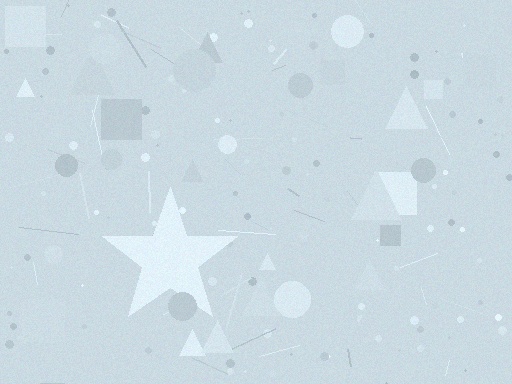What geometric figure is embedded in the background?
A star is embedded in the background.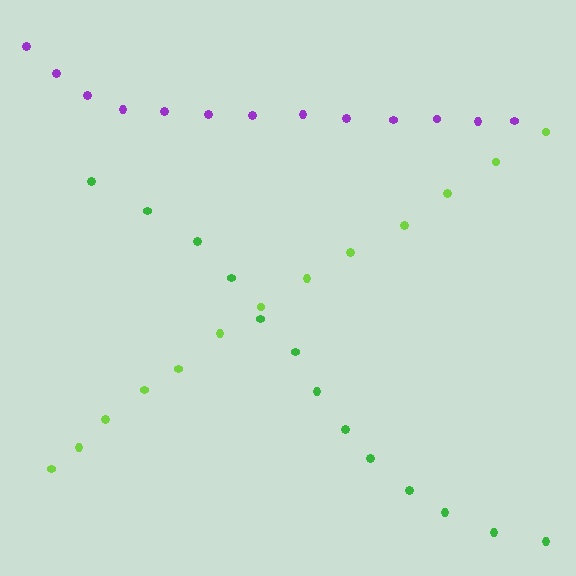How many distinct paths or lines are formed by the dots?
There are 3 distinct paths.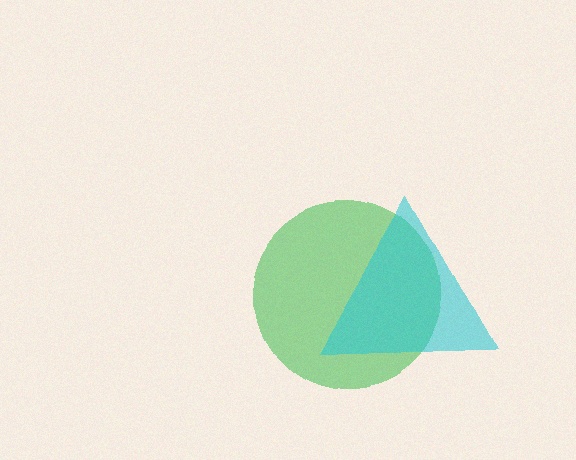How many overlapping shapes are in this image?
There are 2 overlapping shapes in the image.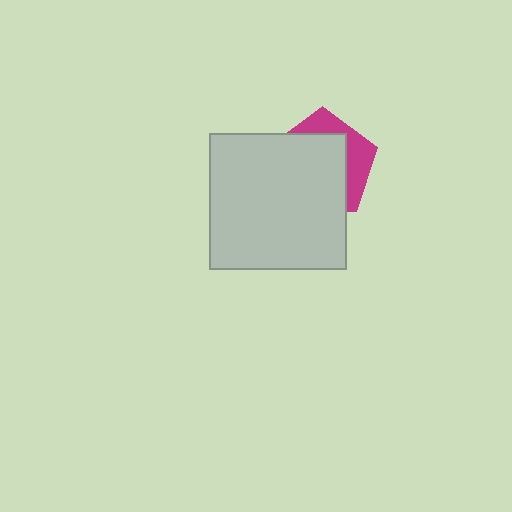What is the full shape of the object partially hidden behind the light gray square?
The partially hidden object is a magenta pentagon.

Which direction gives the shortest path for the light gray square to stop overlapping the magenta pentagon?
Moving toward the lower-left gives the shortest separation.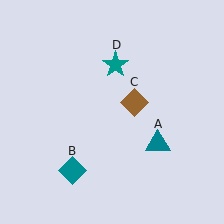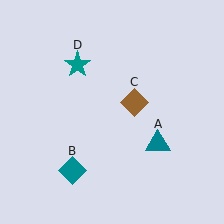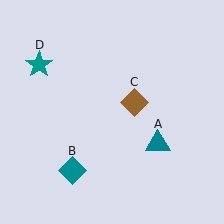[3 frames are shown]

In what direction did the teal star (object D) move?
The teal star (object D) moved left.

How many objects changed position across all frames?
1 object changed position: teal star (object D).